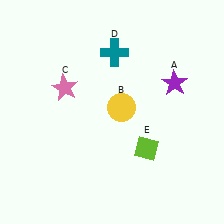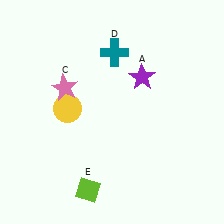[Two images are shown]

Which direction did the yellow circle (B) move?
The yellow circle (B) moved left.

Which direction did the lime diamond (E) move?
The lime diamond (E) moved left.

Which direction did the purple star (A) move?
The purple star (A) moved left.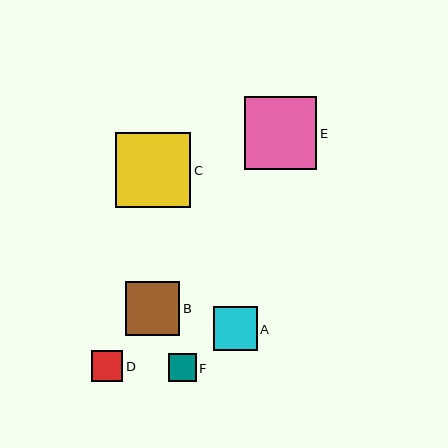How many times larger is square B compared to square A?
Square B is approximately 1.2 times the size of square A.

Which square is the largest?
Square C is the largest with a size of approximately 75 pixels.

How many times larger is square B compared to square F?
Square B is approximately 2.0 times the size of square F.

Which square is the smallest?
Square F is the smallest with a size of approximately 28 pixels.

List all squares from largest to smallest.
From largest to smallest: C, E, B, A, D, F.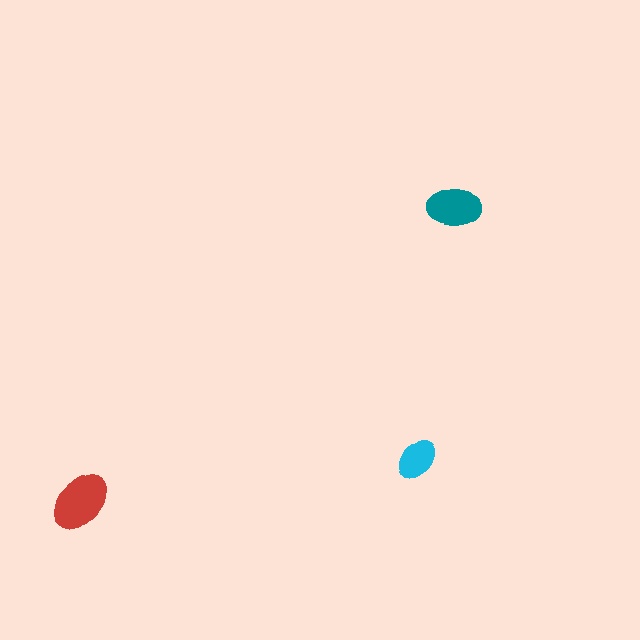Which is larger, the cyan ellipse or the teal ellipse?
The teal one.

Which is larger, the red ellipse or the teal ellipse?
The red one.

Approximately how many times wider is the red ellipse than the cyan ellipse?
About 1.5 times wider.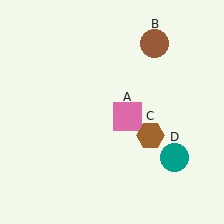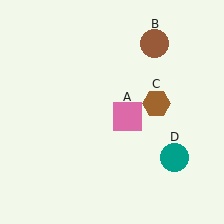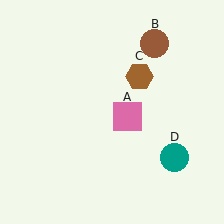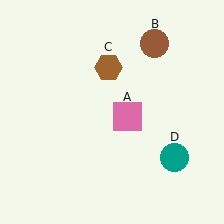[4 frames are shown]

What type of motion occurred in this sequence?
The brown hexagon (object C) rotated counterclockwise around the center of the scene.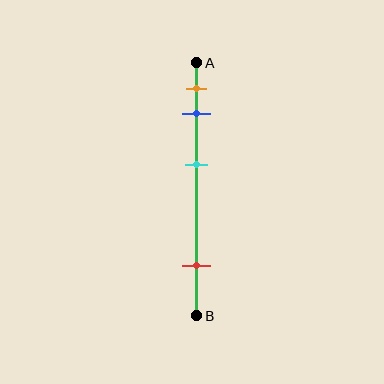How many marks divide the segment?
There are 4 marks dividing the segment.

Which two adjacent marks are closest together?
The orange and blue marks are the closest adjacent pair.